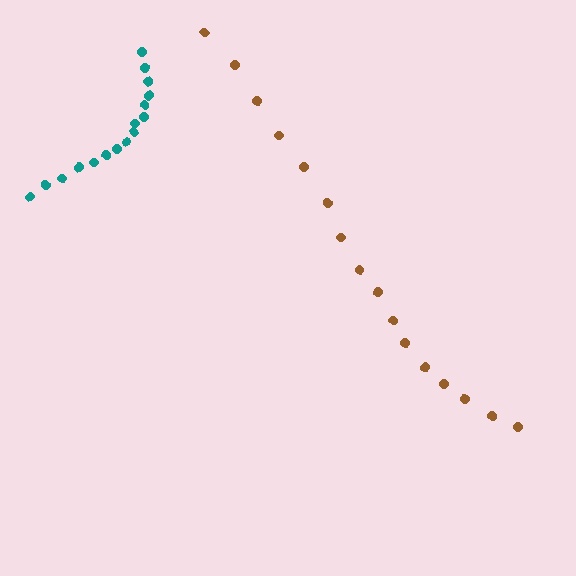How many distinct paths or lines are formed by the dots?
There are 2 distinct paths.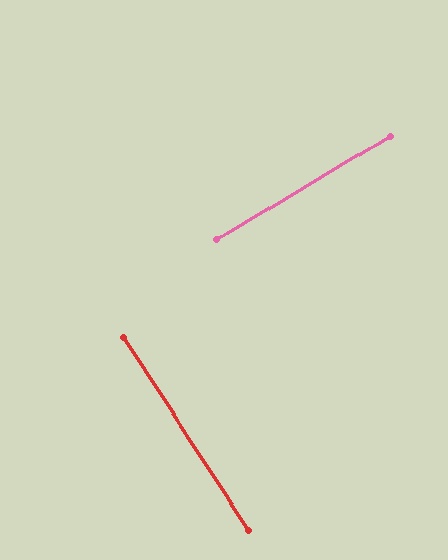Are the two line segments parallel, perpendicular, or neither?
Perpendicular — they meet at approximately 88°.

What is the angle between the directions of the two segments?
Approximately 88 degrees.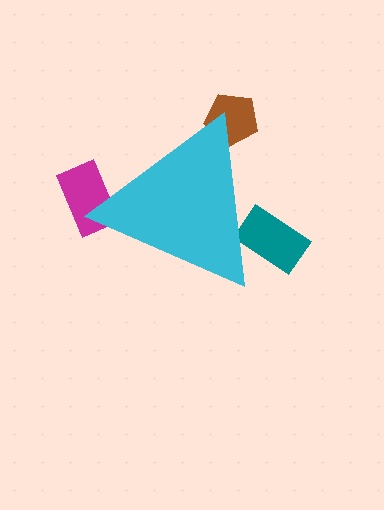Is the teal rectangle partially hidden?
Yes, the teal rectangle is partially hidden behind the cyan triangle.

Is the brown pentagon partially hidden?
Yes, the brown pentagon is partially hidden behind the cyan triangle.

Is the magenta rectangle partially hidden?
Yes, the magenta rectangle is partially hidden behind the cyan triangle.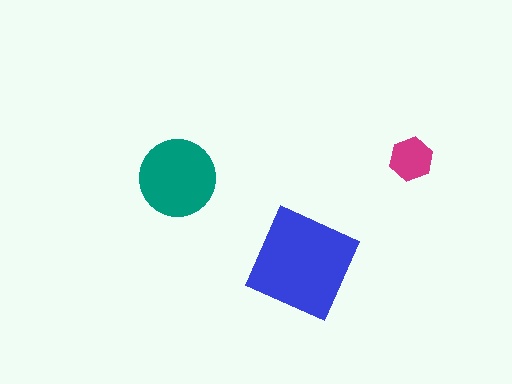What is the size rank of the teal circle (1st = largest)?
2nd.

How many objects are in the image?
There are 3 objects in the image.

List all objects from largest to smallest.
The blue diamond, the teal circle, the magenta hexagon.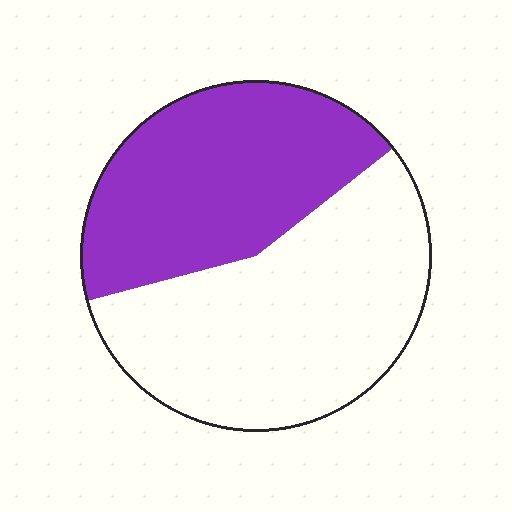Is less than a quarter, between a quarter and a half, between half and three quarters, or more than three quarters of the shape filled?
Between a quarter and a half.